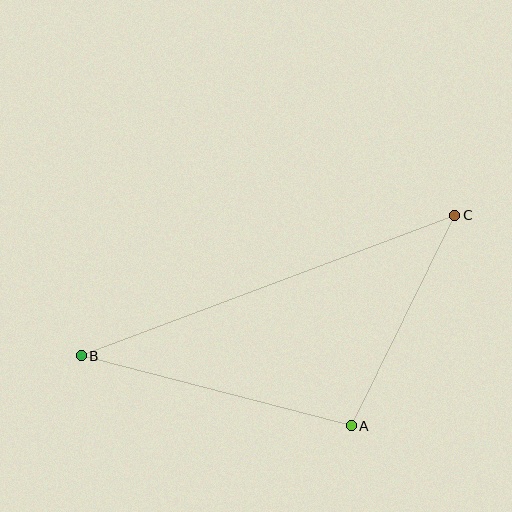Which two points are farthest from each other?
Points B and C are farthest from each other.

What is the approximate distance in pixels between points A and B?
The distance between A and B is approximately 279 pixels.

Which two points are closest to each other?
Points A and C are closest to each other.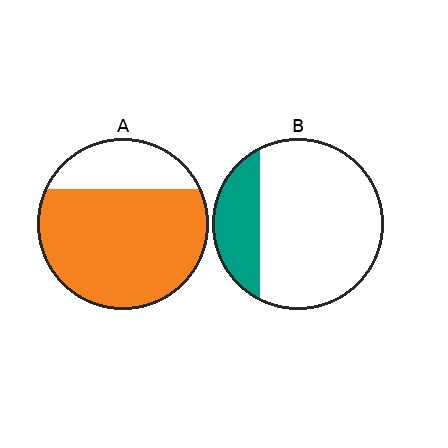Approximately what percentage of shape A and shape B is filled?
A is approximately 75% and B is approximately 25%.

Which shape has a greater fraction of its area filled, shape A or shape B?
Shape A.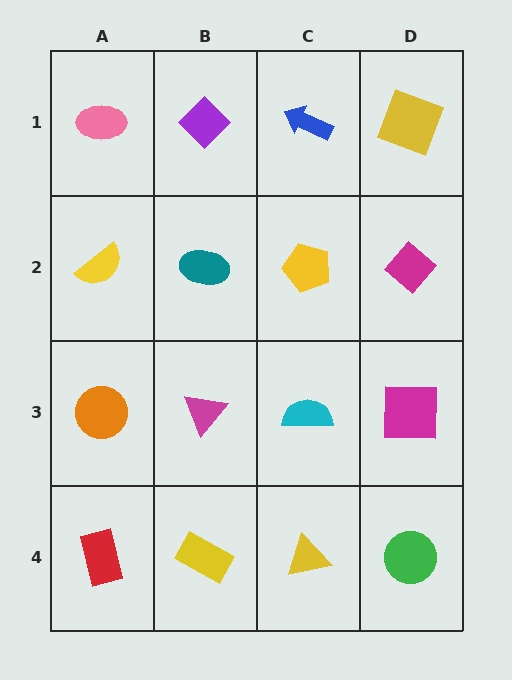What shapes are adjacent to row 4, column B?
A magenta triangle (row 3, column B), a red rectangle (row 4, column A), a yellow triangle (row 4, column C).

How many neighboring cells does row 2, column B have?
4.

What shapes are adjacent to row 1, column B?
A teal ellipse (row 2, column B), a pink ellipse (row 1, column A), a blue arrow (row 1, column C).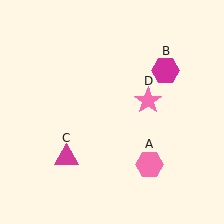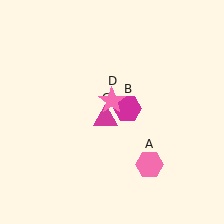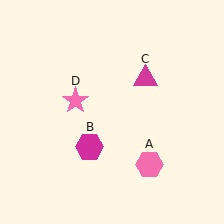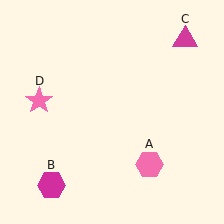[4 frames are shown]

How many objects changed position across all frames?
3 objects changed position: magenta hexagon (object B), magenta triangle (object C), pink star (object D).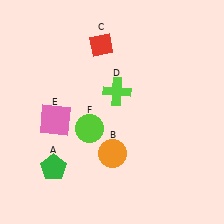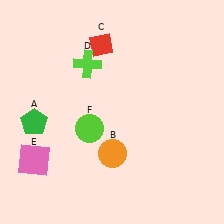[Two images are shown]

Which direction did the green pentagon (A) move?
The green pentagon (A) moved up.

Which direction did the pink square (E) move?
The pink square (E) moved down.